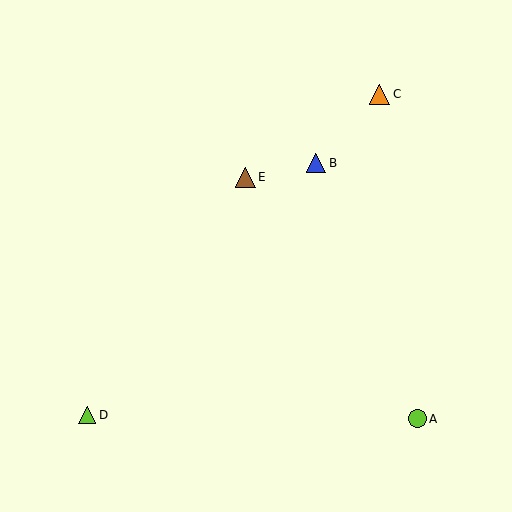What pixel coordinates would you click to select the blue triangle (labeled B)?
Click at (316, 163) to select the blue triangle B.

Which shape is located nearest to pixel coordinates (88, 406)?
The lime triangle (labeled D) at (87, 415) is nearest to that location.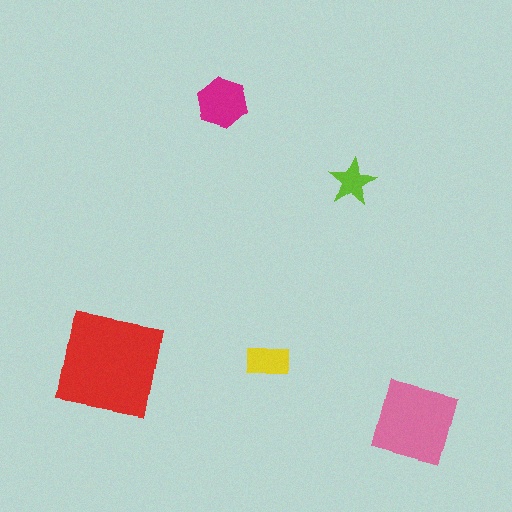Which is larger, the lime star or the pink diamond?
The pink diamond.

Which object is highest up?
The magenta hexagon is topmost.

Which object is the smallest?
The lime star.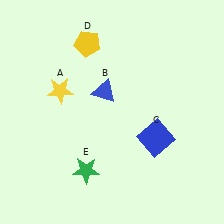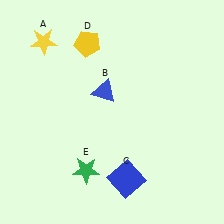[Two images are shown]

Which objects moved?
The objects that moved are: the yellow star (A), the blue square (C).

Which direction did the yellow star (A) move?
The yellow star (A) moved up.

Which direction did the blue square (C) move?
The blue square (C) moved down.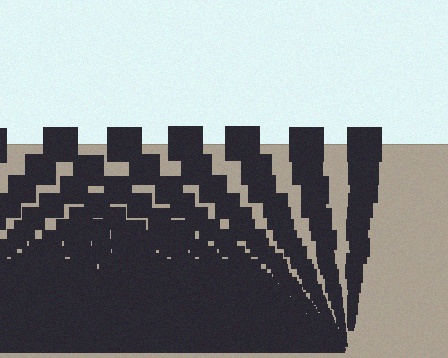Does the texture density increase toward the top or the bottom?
Density increases toward the bottom.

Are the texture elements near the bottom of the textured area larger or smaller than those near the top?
Smaller. The gradient is inverted — elements near the bottom are smaller and denser.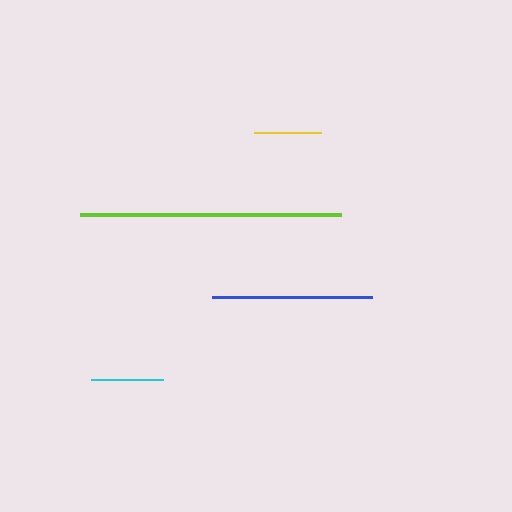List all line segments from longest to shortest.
From longest to shortest: lime, blue, cyan, yellow.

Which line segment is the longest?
The lime line is the longest at approximately 261 pixels.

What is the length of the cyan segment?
The cyan segment is approximately 72 pixels long.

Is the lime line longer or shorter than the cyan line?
The lime line is longer than the cyan line.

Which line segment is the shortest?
The yellow line is the shortest at approximately 67 pixels.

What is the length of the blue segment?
The blue segment is approximately 160 pixels long.